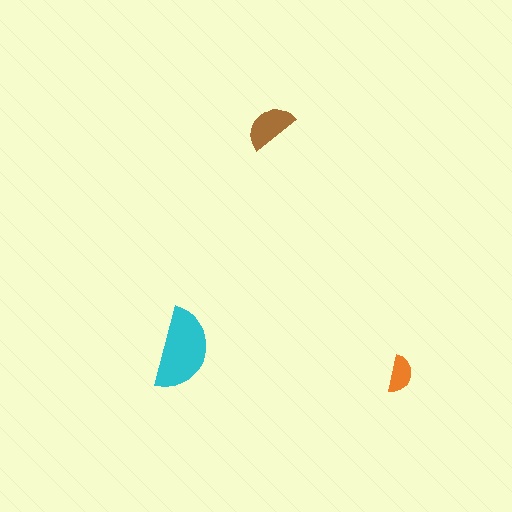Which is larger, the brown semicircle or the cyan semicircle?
The cyan one.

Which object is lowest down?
The orange semicircle is bottommost.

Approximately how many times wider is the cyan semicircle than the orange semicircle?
About 2 times wider.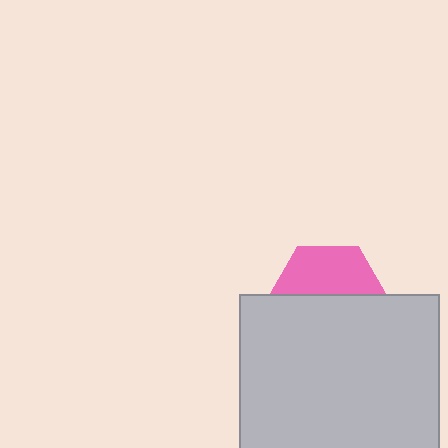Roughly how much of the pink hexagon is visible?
A small part of it is visible (roughly 42%).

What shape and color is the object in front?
The object in front is a light gray square.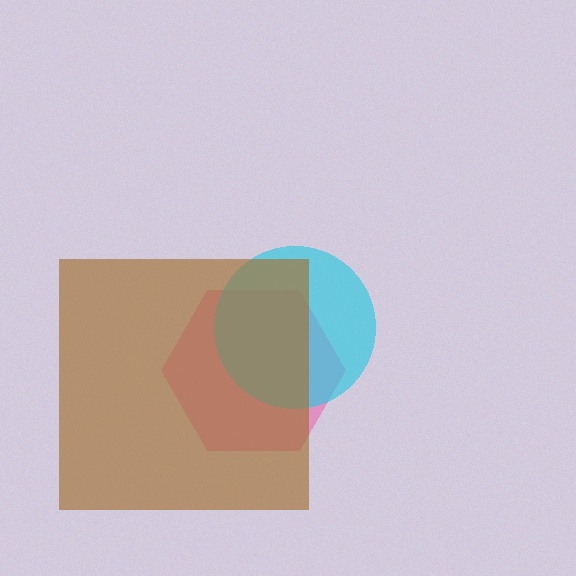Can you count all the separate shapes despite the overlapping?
Yes, there are 3 separate shapes.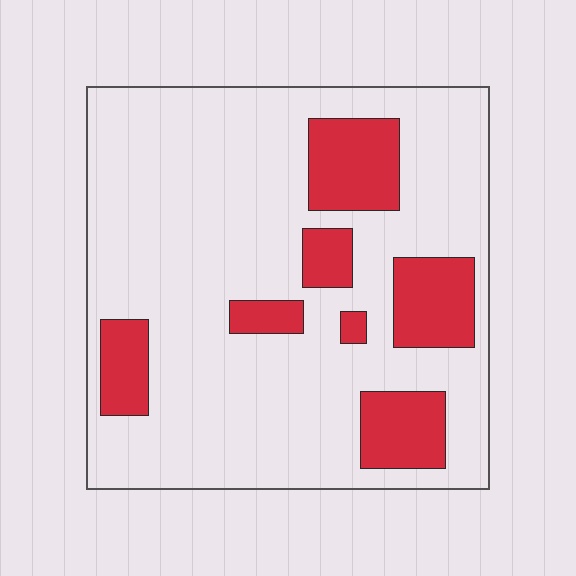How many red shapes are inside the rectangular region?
7.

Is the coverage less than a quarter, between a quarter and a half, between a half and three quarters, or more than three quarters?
Less than a quarter.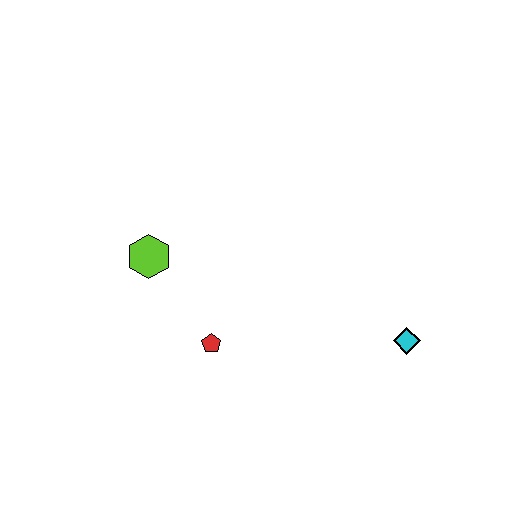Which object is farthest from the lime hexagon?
The cyan diamond is farthest from the lime hexagon.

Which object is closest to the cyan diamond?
The red pentagon is closest to the cyan diamond.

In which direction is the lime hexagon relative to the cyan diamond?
The lime hexagon is to the left of the cyan diamond.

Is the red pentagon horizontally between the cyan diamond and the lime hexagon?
Yes